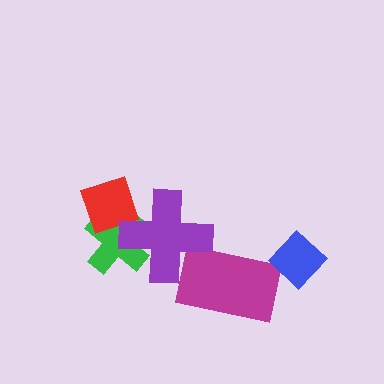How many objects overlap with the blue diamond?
0 objects overlap with the blue diamond.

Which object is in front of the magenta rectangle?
The purple cross is in front of the magenta rectangle.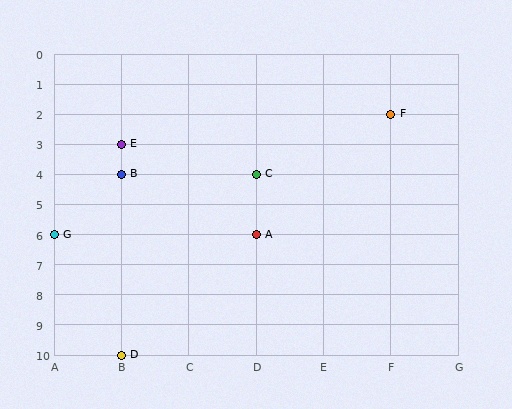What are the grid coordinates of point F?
Point F is at grid coordinates (F, 2).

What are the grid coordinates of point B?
Point B is at grid coordinates (B, 4).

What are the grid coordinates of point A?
Point A is at grid coordinates (D, 6).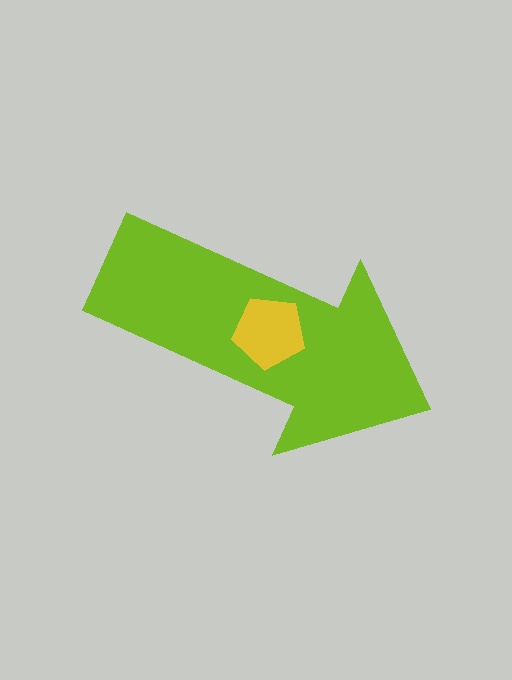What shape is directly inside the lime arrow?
The yellow pentagon.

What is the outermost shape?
The lime arrow.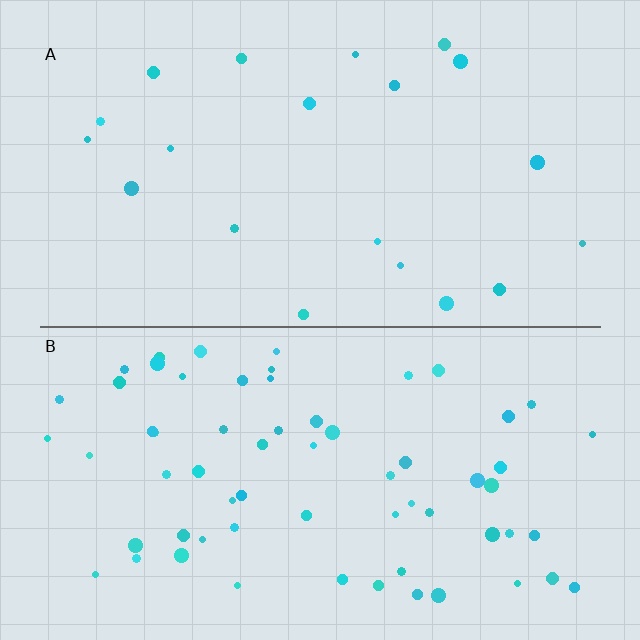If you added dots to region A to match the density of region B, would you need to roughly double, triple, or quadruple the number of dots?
Approximately triple.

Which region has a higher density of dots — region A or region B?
B (the bottom).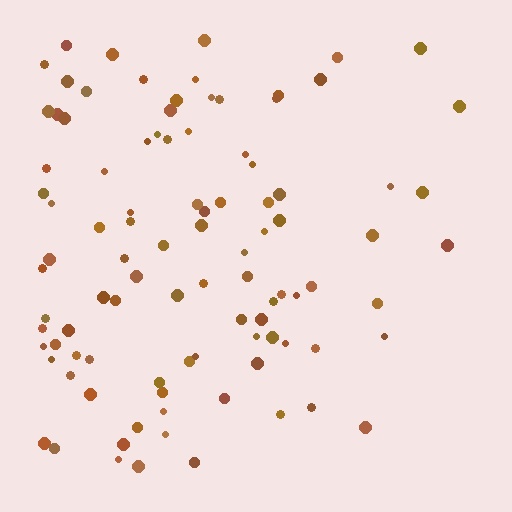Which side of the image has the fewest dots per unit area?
The right.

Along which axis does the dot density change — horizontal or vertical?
Horizontal.